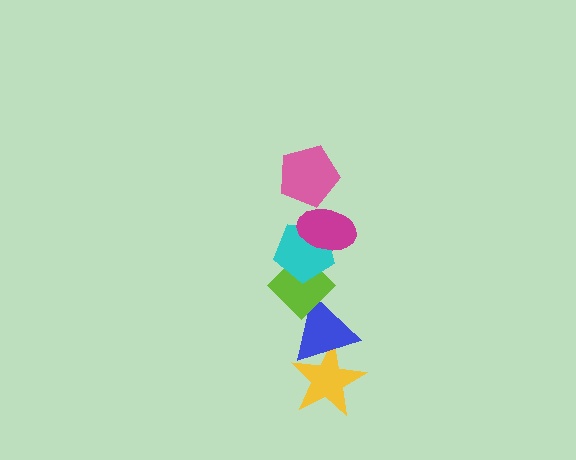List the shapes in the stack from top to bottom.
From top to bottom: the pink pentagon, the magenta ellipse, the cyan pentagon, the lime diamond, the blue triangle, the yellow star.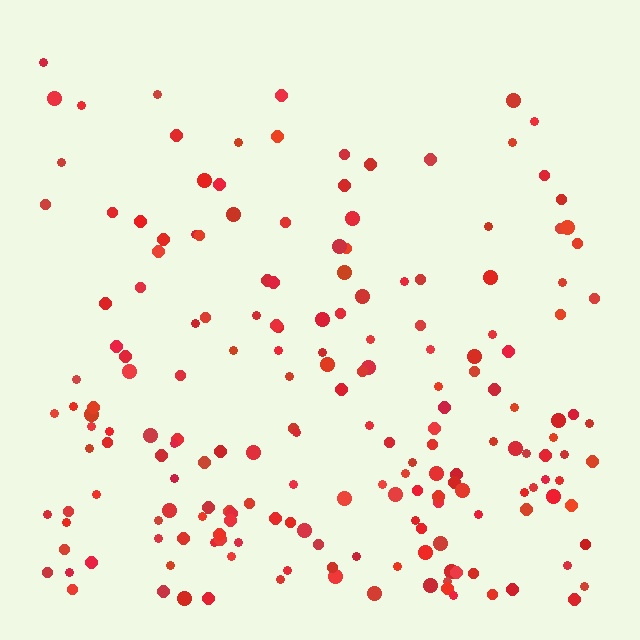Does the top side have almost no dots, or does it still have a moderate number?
Still a moderate number, just noticeably fewer than the bottom.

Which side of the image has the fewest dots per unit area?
The top.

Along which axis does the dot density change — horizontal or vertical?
Vertical.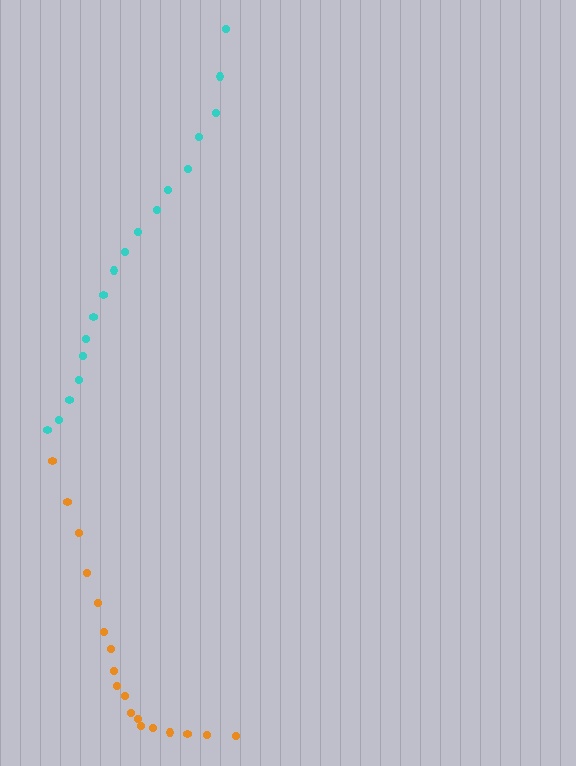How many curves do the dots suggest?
There are 2 distinct paths.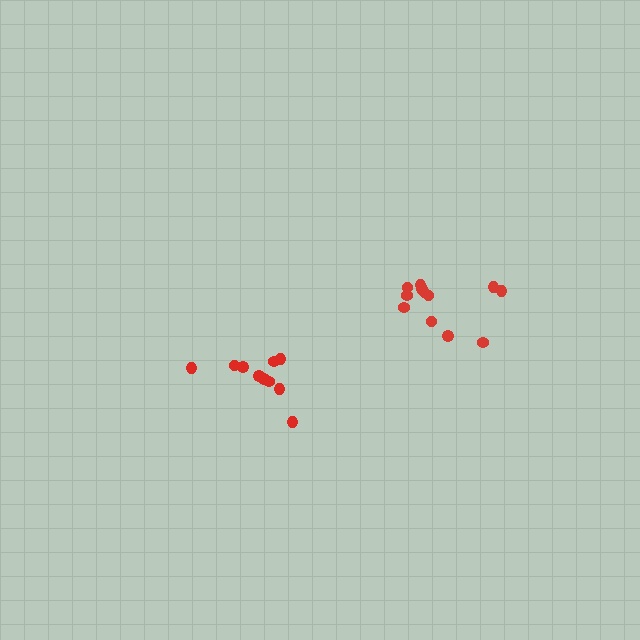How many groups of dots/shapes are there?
There are 2 groups.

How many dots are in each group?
Group 1: 10 dots, Group 2: 12 dots (22 total).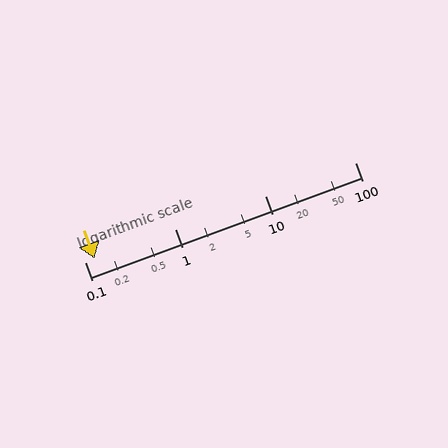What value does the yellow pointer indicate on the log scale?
The pointer indicates approximately 0.13.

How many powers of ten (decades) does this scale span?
The scale spans 3 decades, from 0.1 to 100.